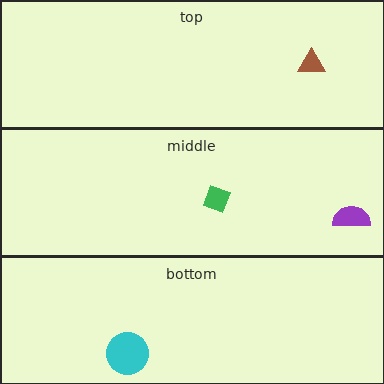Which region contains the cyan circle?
The bottom region.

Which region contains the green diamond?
The middle region.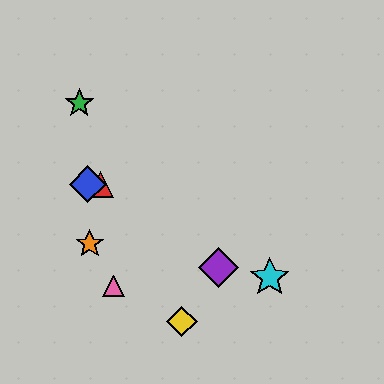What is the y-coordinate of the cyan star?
The cyan star is at y≈277.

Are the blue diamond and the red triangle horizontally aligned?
Yes, both are at y≈184.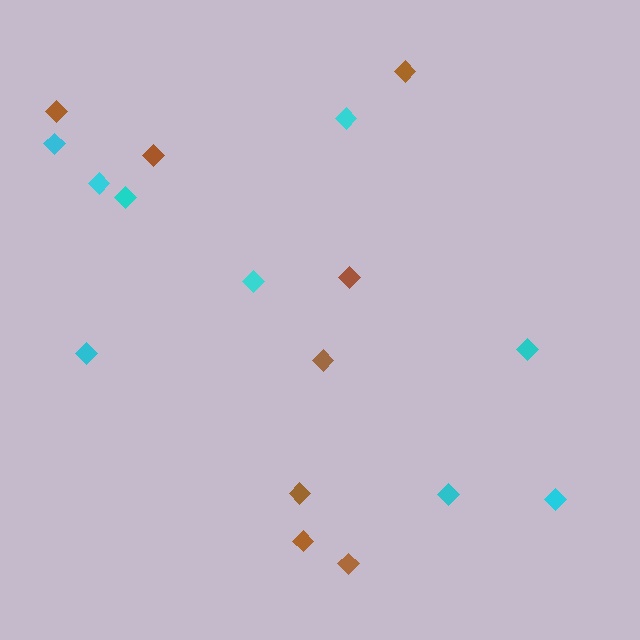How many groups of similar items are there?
There are 2 groups: one group of brown diamonds (8) and one group of cyan diamonds (9).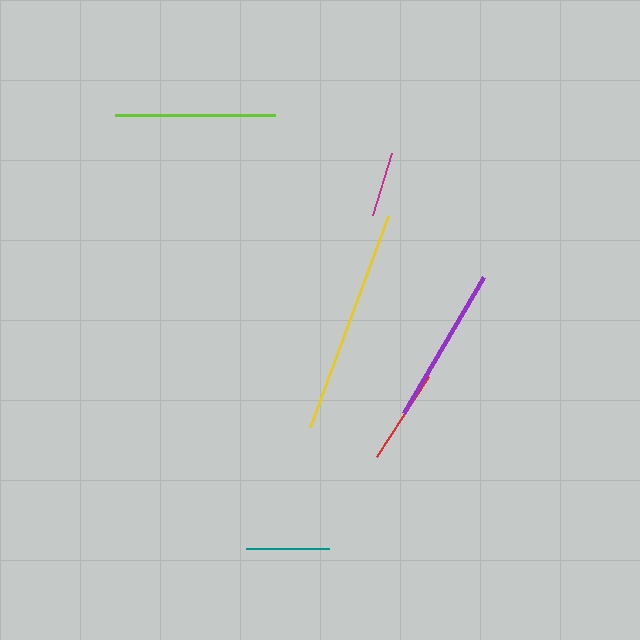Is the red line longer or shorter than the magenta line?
The red line is longer than the magenta line.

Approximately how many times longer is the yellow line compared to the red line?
The yellow line is approximately 2.4 times the length of the red line.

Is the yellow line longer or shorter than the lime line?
The yellow line is longer than the lime line.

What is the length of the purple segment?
The purple segment is approximately 158 pixels long.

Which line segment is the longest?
The yellow line is the longest at approximately 225 pixels.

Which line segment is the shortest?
The magenta line is the shortest at approximately 65 pixels.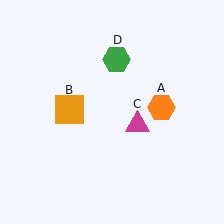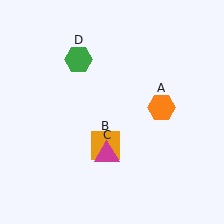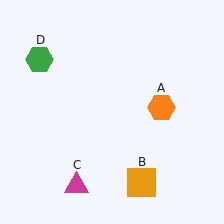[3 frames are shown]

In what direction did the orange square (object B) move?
The orange square (object B) moved down and to the right.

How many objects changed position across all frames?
3 objects changed position: orange square (object B), magenta triangle (object C), green hexagon (object D).